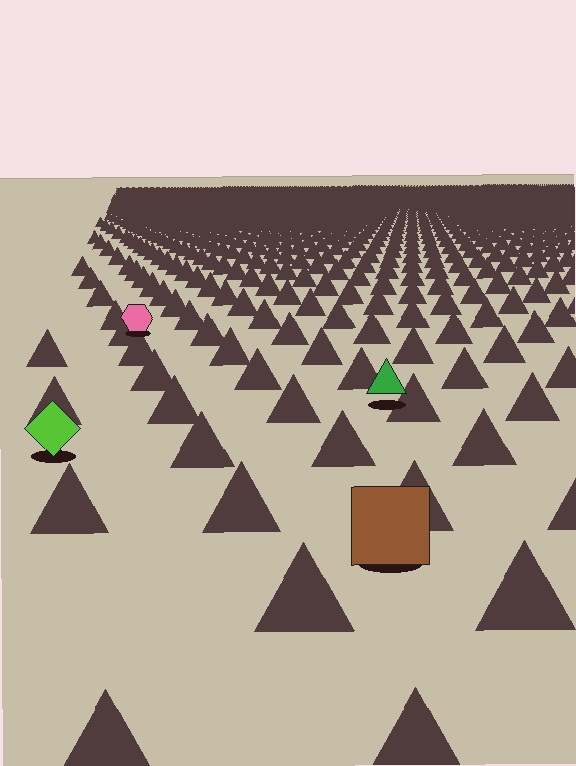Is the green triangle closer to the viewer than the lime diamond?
No. The lime diamond is closer — you can tell from the texture gradient: the ground texture is coarser near it.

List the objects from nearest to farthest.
From nearest to farthest: the brown square, the lime diamond, the green triangle, the pink hexagon.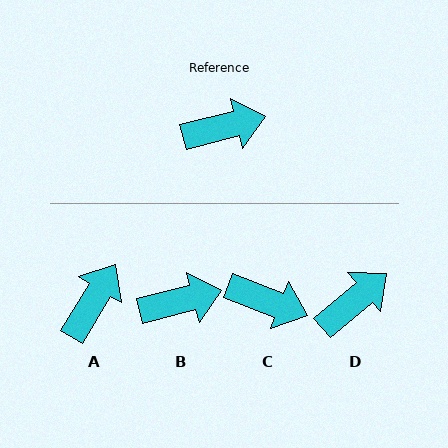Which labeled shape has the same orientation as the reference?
B.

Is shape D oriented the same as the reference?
No, it is off by about 26 degrees.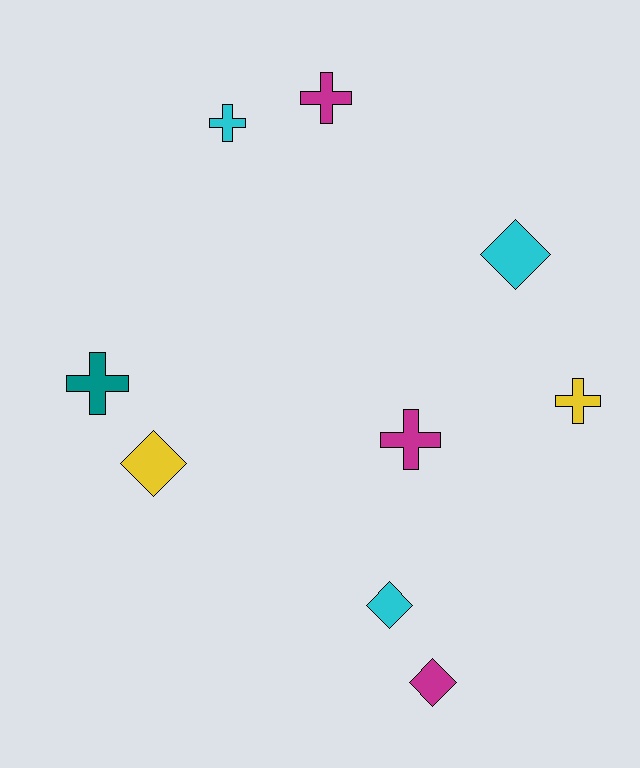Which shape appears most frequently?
Cross, with 5 objects.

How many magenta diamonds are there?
There is 1 magenta diamond.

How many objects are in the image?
There are 9 objects.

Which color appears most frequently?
Magenta, with 3 objects.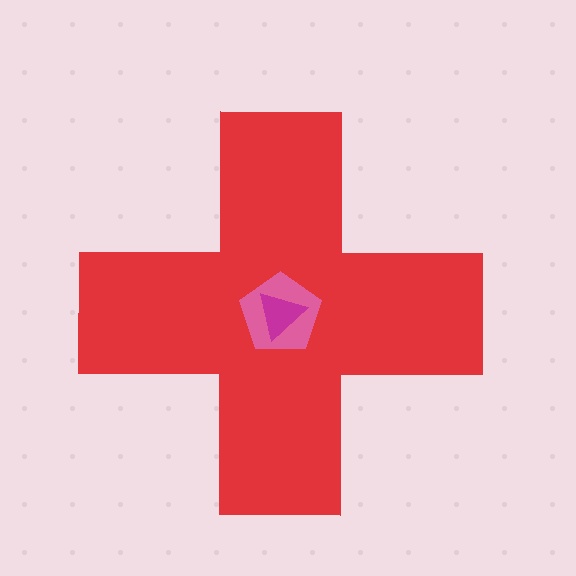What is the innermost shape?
The magenta triangle.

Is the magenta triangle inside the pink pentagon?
Yes.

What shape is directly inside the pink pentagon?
The magenta triangle.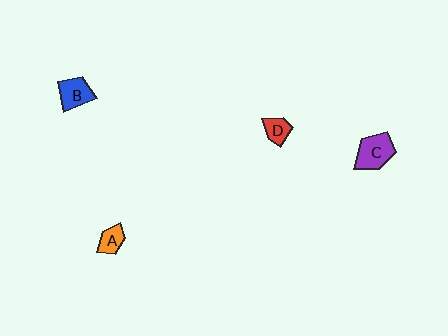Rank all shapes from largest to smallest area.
From largest to smallest: C (purple), B (blue), A (orange), D (red).